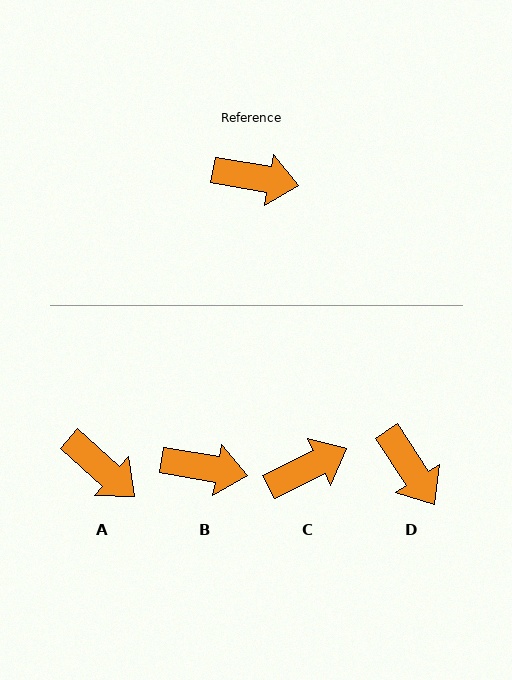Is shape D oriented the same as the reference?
No, it is off by about 47 degrees.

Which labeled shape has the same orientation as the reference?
B.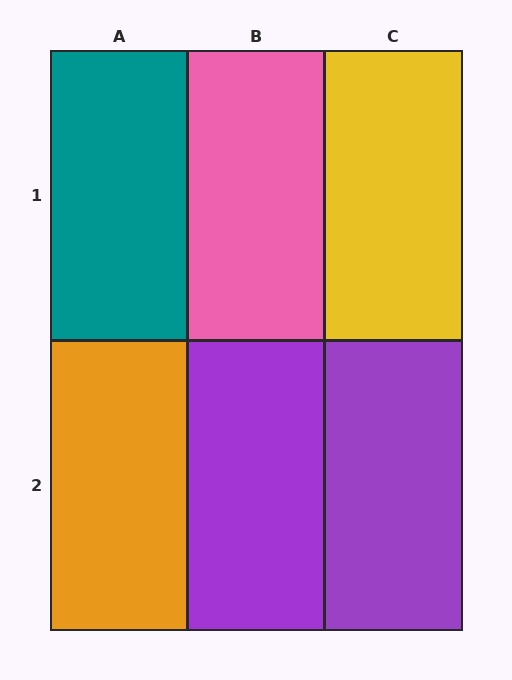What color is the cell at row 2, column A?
Orange.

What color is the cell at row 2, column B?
Purple.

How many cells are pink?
1 cell is pink.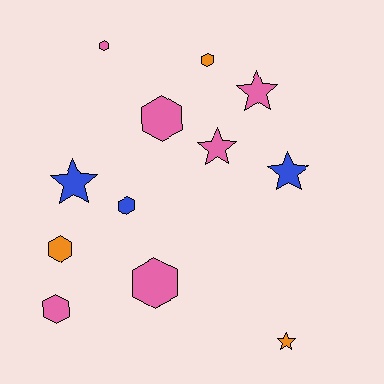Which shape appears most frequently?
Hexagon, with 7 objects.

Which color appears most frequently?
Pink, with 6 objects.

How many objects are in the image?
There are 12 objects.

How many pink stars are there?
There are 2 pink stars.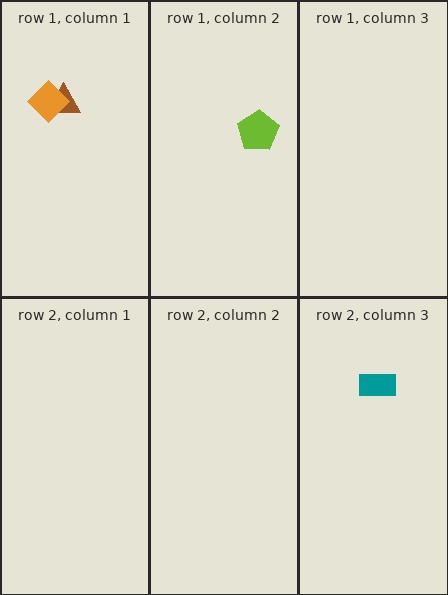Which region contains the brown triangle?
The row 1, column 1 region.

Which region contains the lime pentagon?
The row 1, column 2 region.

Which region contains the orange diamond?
The row 1, column 1 region.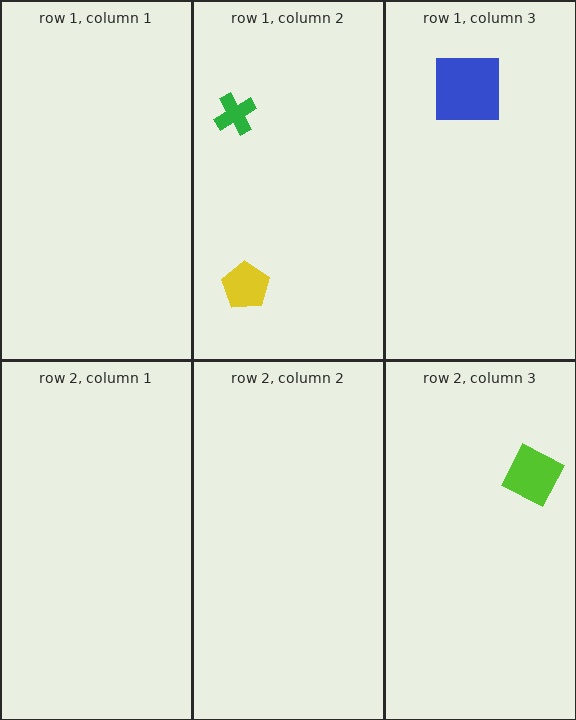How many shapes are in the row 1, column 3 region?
1.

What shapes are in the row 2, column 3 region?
The lime diamond.